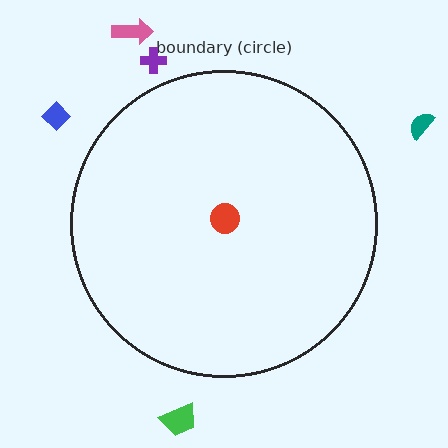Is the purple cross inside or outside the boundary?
Outside.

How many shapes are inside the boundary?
1 inside, 5 outside.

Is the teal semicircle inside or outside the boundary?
Outside.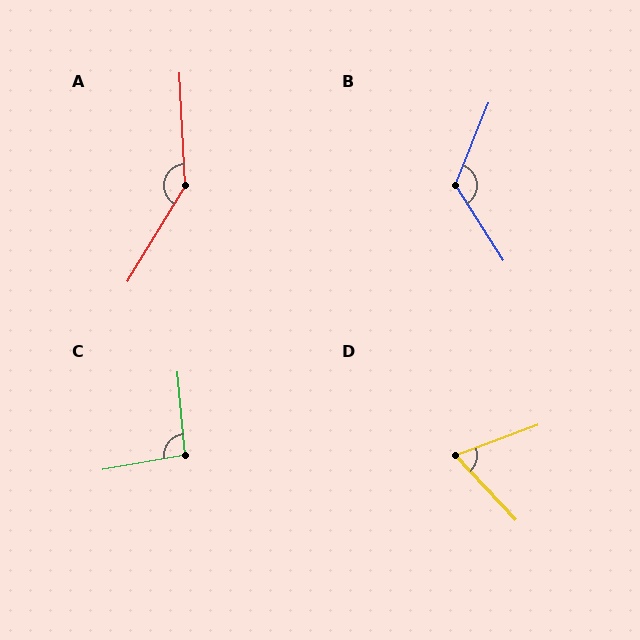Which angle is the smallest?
D, at approximately 67 degrees.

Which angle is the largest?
A, at approximately 146 degrees.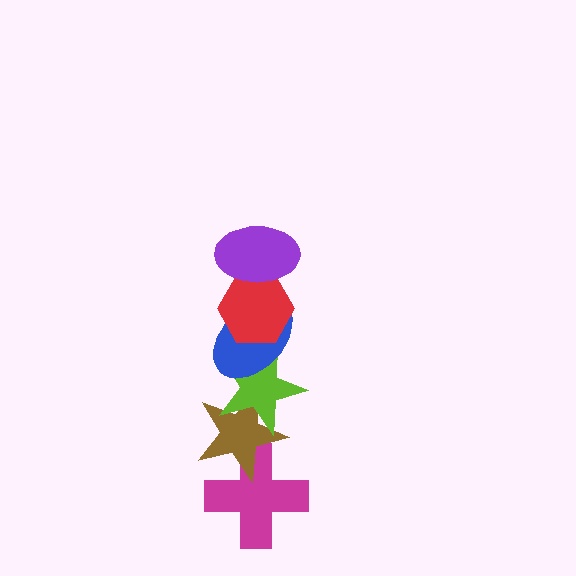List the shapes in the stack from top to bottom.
From top to bottom: the purple ellipse, the red hexagon, the blue ellipse, the lime star, the brown star, the magenta cross.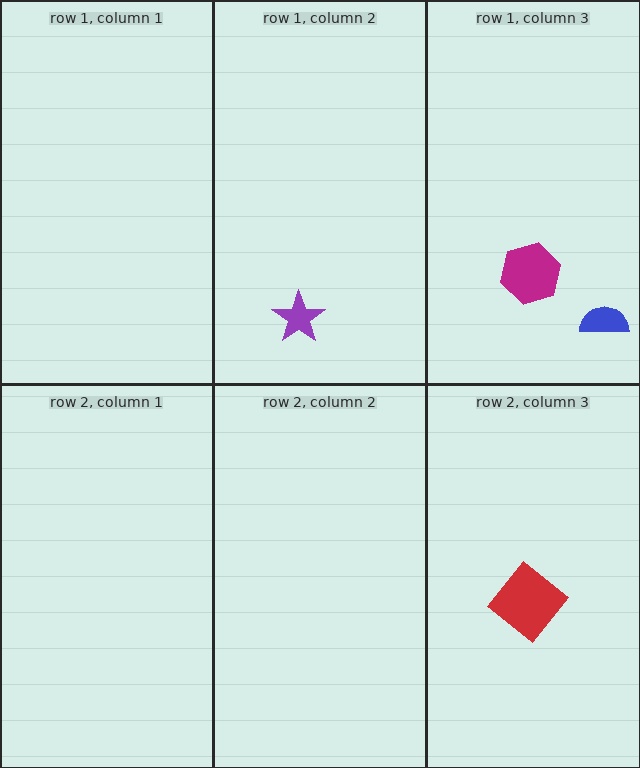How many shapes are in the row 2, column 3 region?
1.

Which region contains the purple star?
The row 1, column 2 region.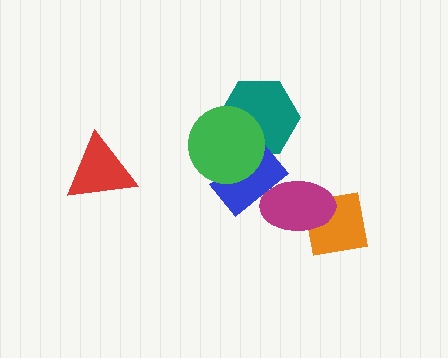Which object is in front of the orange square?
The magenta ellipse is in front of the orange square.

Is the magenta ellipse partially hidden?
No, no other shape covers it.